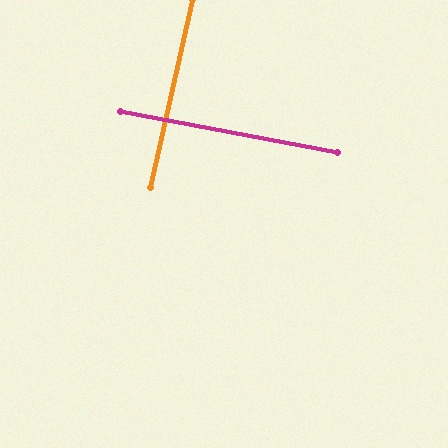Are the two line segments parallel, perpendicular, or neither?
Perpendicular — they meet at approximately 88°.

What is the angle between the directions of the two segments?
Approximately 88 degrees.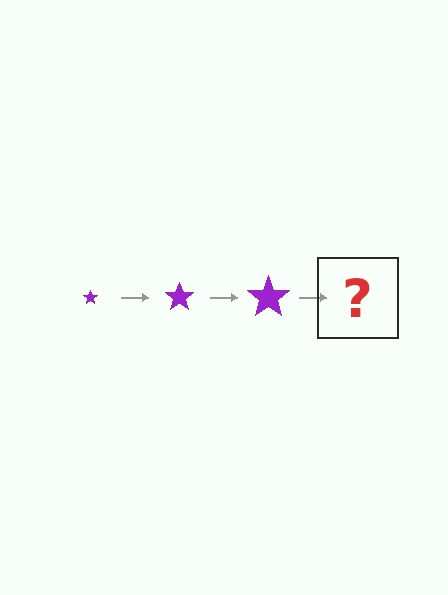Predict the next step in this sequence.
The next step is a purple star, larger than the previous one.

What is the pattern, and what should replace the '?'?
The pattern is that the star gets progressively larger each step. The '?' should be a purple star, larger than the previous one.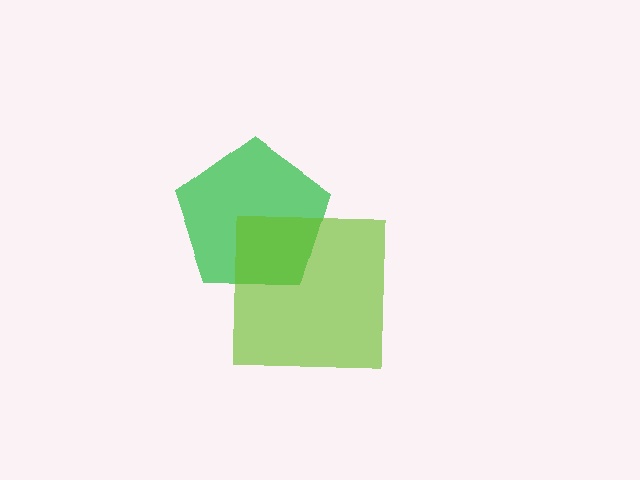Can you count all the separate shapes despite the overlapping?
Yes, there are 2 separate shapes.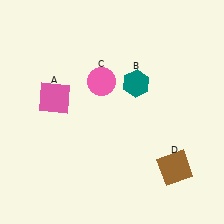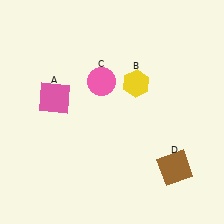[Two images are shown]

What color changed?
The hexagon (B) changed from teal in Image 1 to yellow in Image 2.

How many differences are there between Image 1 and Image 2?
There is 1 difference between the two images.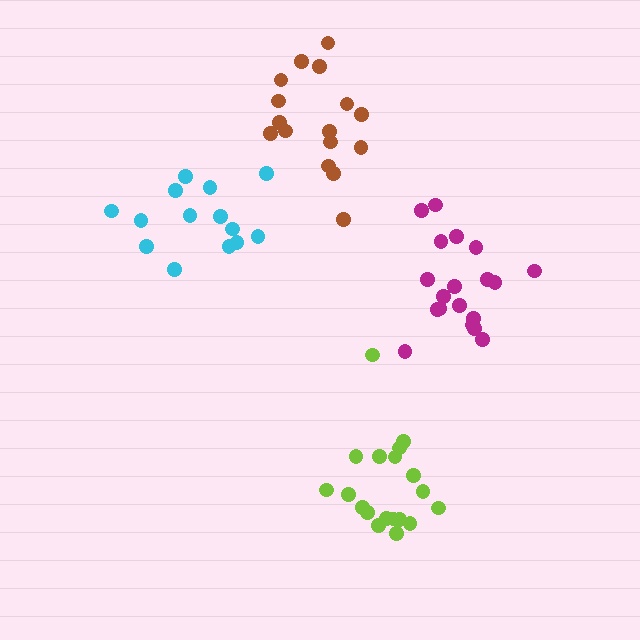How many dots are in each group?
Group 1: 19 dots, Group 2: 14 dots, Group 3: 16 dots, Group 4: 19 dots (68 total).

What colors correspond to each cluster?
The clusters are colored: lime, cyan, brown, magenta.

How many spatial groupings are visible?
There are 4 spatial groupings.